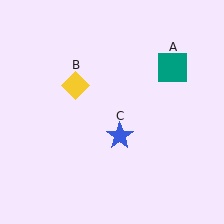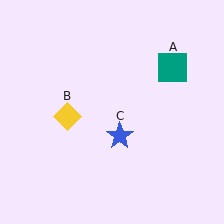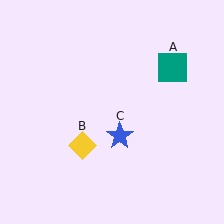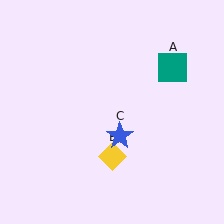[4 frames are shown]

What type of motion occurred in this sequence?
The yellow diamond (object B) rotated counterclockwise around the center of the scene.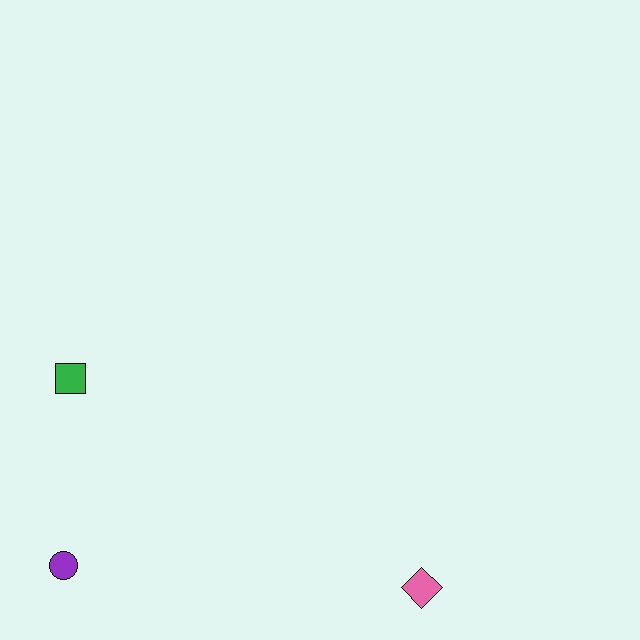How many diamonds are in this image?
There is 1 diamond.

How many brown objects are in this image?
There are no brown objects.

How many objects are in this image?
There are 3 objects.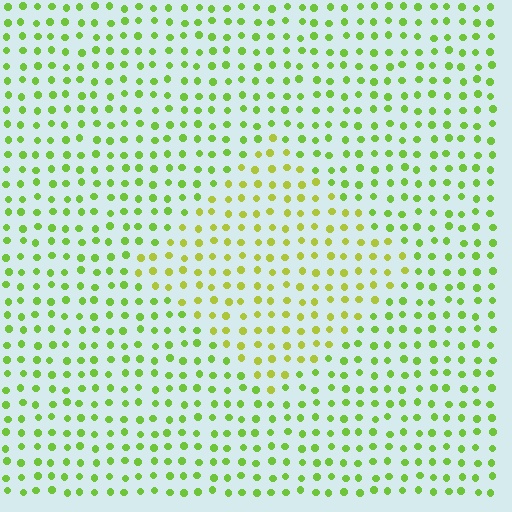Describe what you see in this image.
The image is filled with small lime elements in a uniform arrangement. A diamond-shaped region is visible where the elements are tinted to a slightly different hue, forming a subtle color boundary.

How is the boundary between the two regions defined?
The boundary is defined purely by a slight shift in hue (about 27 degrees). Spacing, size, and orientation are identical on both sides.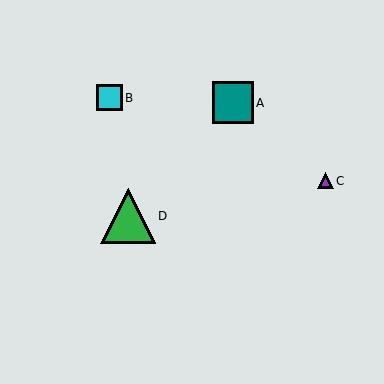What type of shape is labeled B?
Shape B is a cyan square.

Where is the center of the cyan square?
The center of the cyan square is at (110, 98).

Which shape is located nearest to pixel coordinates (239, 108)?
The teal square (labeled A) at (233, 103) is nearest to that location.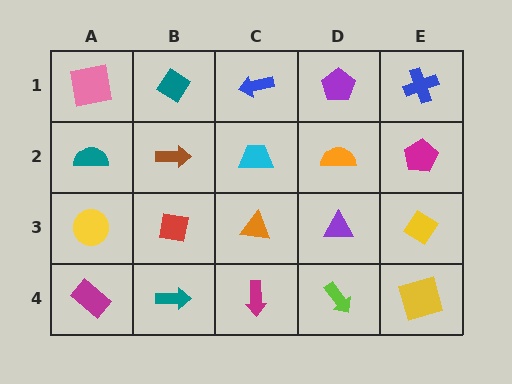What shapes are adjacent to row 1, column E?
A magenta pentagon (row 2, column E), a purple pentagon (row 1, column D).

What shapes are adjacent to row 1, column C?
A cyan trapezoid (row 2, column C), a teal diamond (row 1, column B), a purple pentagon (row 1, column D).